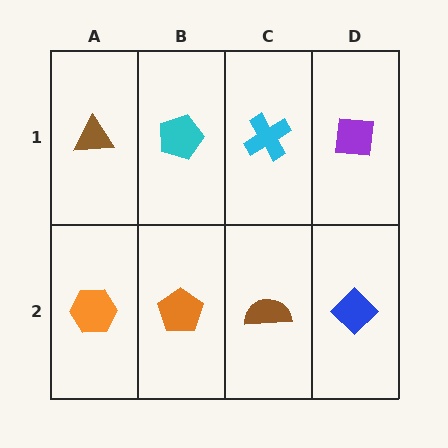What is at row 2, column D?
A blue diamond.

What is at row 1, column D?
A purple square.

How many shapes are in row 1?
4 shapes.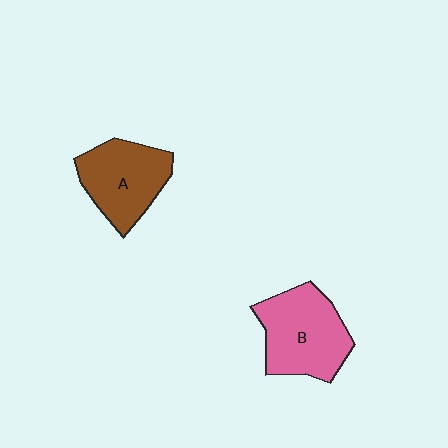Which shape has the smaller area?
Shape A (brown).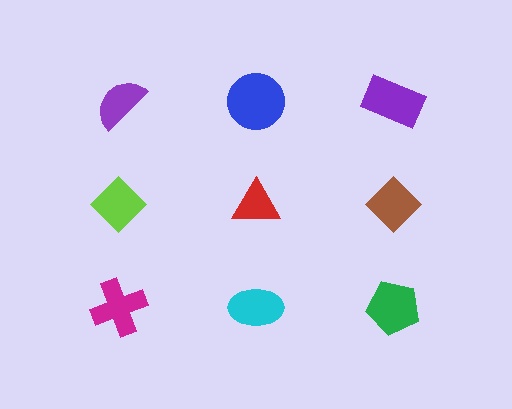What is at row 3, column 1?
A magenta cross.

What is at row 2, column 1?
A lime diamond.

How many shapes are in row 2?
3 shapes.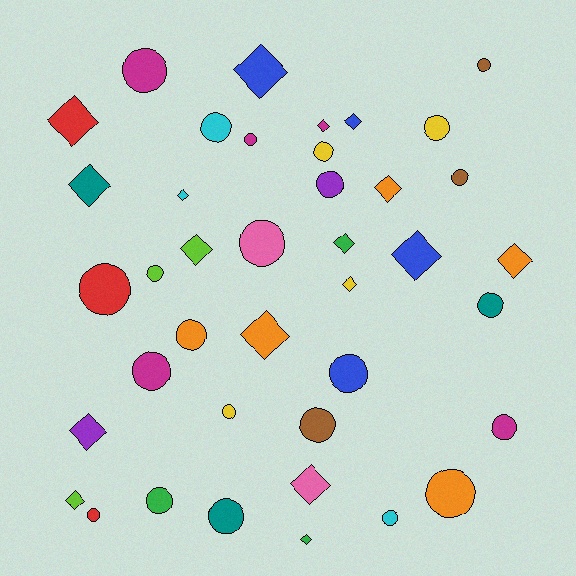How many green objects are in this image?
There are 3 green objects.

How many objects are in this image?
There are 40 objects.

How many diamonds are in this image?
There are 17 diamonds.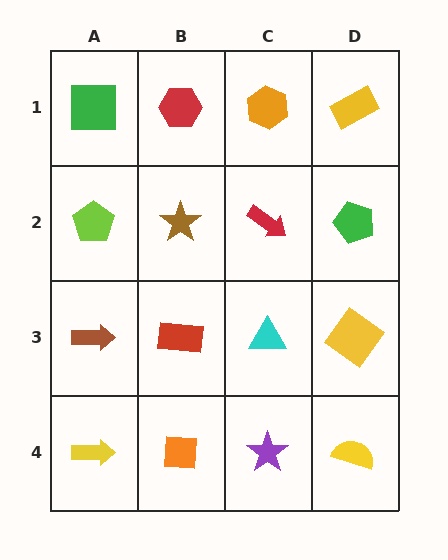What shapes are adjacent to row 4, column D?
A yellow diamond (row 3, column D), a purple star (row 4, column C).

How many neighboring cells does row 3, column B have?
4.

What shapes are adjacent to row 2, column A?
A green square (row 1, column A), a brown arrow (row 3, column A), a brown star (row 2, column B).